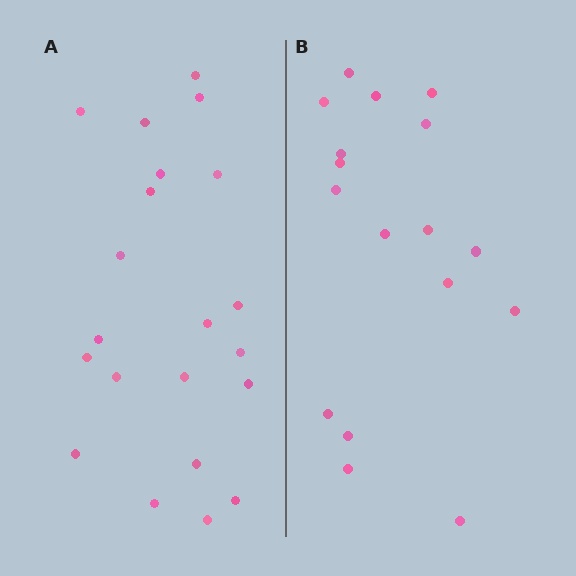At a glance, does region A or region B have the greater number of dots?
Region A (the left region) has more dots.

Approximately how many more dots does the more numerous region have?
Region A has about 4 more dots than region B.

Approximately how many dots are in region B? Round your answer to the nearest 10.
About 20 dots. (The exact count is 17, which rounds to 20.)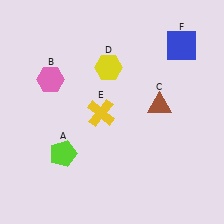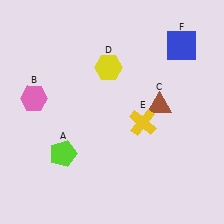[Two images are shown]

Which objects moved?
The objects that moved are: the pink hexagon (B), the yellow cross (E).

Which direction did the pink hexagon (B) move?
The pink hexagon (B) moved down.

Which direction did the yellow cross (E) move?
The yellow cross (E) moved right.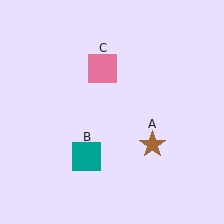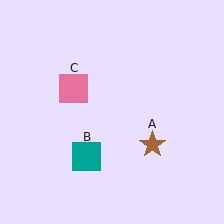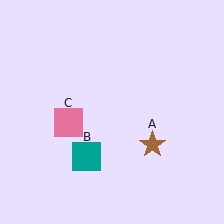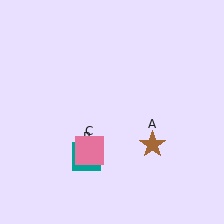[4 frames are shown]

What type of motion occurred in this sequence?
The pink square (object C) rotated counterclockwise around the center of the scene.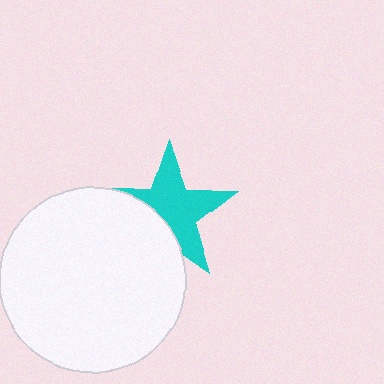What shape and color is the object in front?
The object in front is a white circle.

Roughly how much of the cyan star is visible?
Most of it is visible (roughly 65%).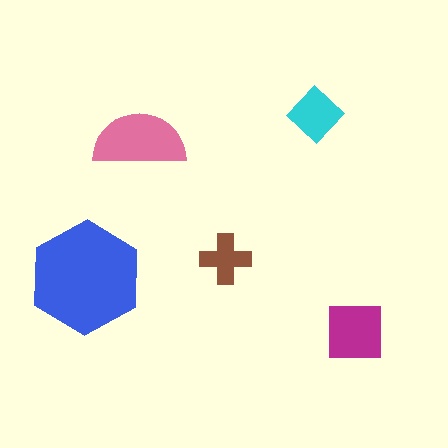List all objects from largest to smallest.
The blue hexagon, the pink semicircle, the magenta square, the cyan diamond, the brown cross.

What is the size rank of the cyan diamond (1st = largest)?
4th.